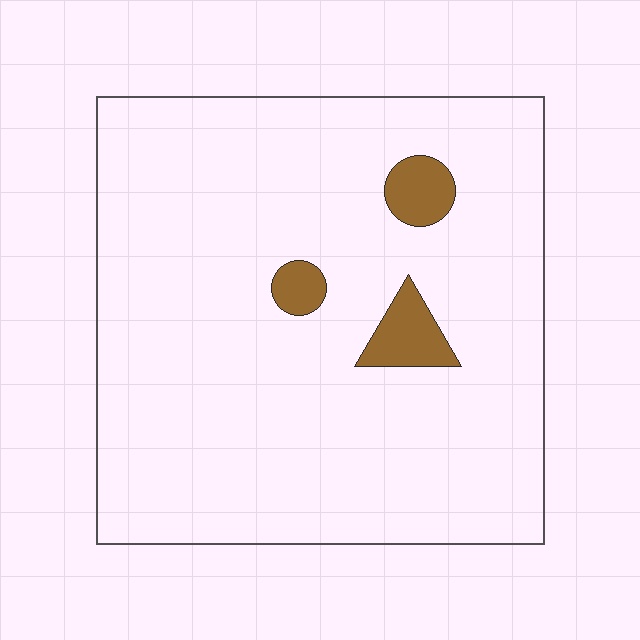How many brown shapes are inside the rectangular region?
3.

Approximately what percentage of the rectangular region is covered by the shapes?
Approximately 5%.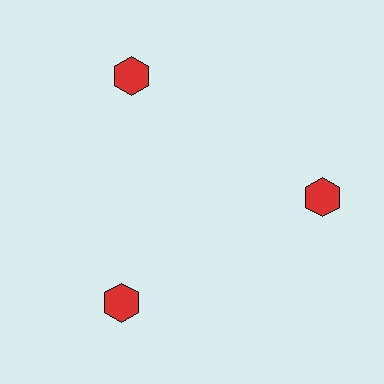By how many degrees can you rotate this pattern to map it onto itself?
The pattern maps onto itself every 120 degrees of rotation.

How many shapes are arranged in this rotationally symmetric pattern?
There are 3 shapes, arranged in 3 groups of 1.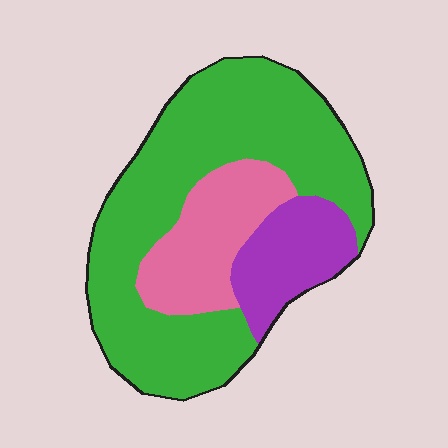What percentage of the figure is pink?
Pink covers about 20% of the figure.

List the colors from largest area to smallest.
From largest to smallest: green, pink, purple.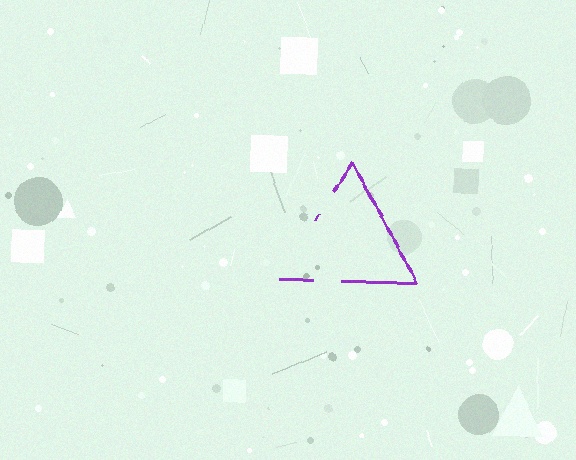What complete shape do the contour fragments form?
The contour fragments form a triangle.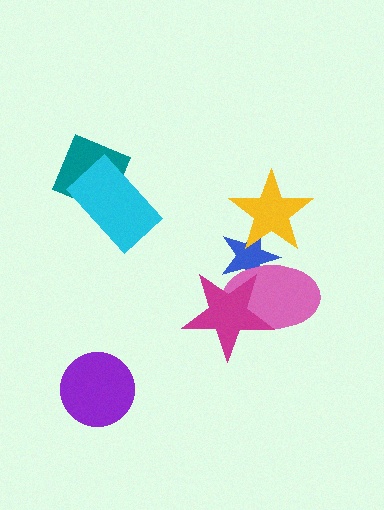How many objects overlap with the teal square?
1 object overlaps with the teal square.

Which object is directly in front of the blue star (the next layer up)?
The yellow star is directly in front of the blue star.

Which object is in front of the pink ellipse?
The magenta star is in front of the pink ellipse.